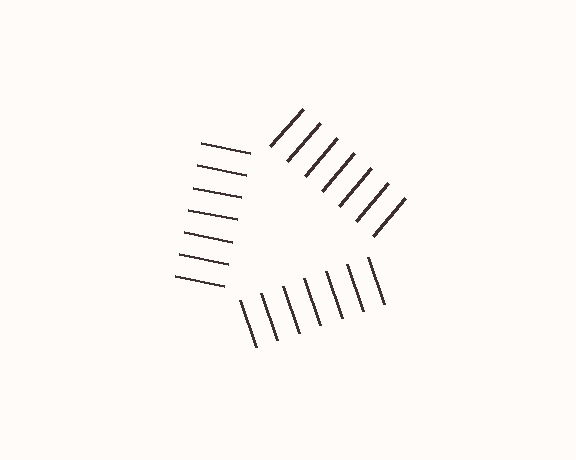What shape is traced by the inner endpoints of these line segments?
An illusory triangle — the line segments terminate on its edges but no continuous stroke is drawn.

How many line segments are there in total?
21 — 7 along each of the 3 edges.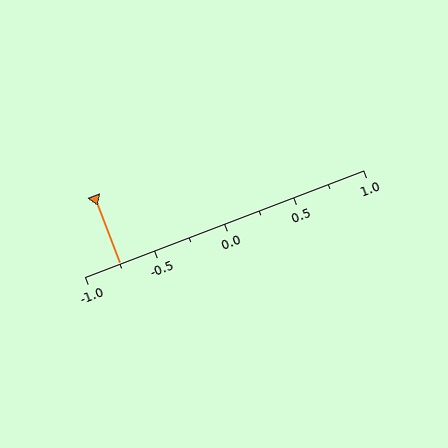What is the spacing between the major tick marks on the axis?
The major ticks are spaced 0.5 apart.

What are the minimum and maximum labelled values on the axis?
The axis runs from -1.0 to 1.0.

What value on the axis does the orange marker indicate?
The marker indicates approximately -0.75.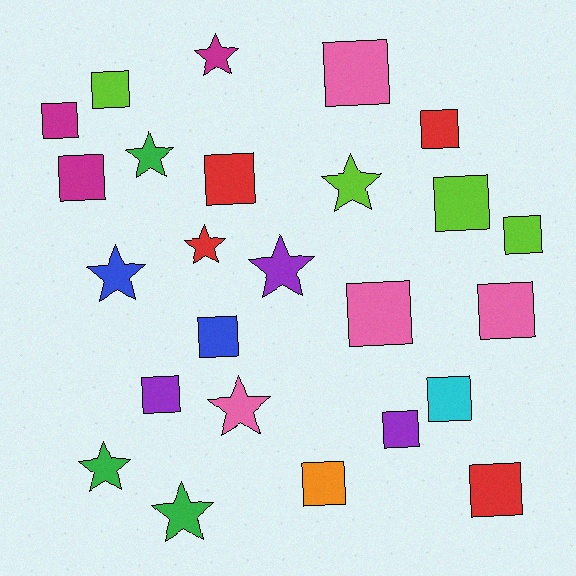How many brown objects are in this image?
There are no brown objects.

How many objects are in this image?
There are 25 objects.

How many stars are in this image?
There are 9 stars.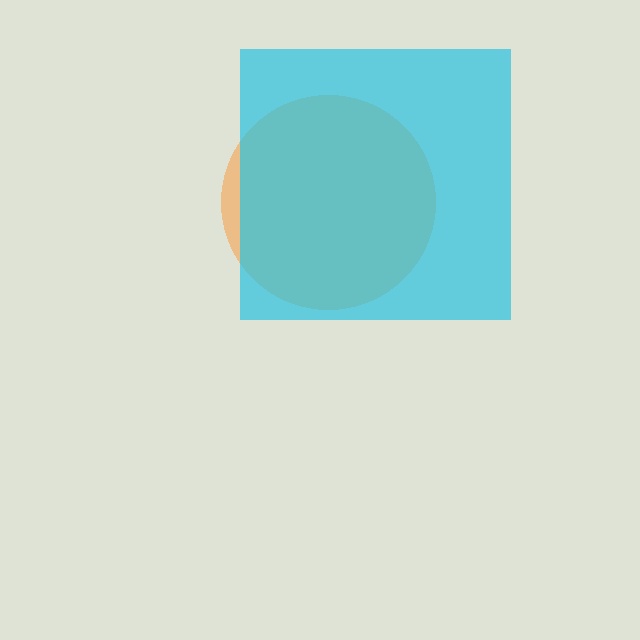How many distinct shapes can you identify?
There are 2 distinct shapes: an orange circle, a cyan square.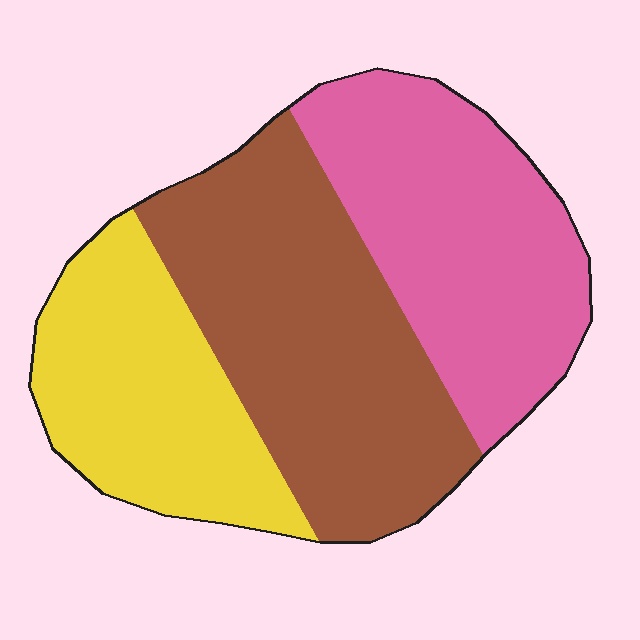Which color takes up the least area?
Yellow, at roughly 25%.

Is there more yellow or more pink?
Pink.